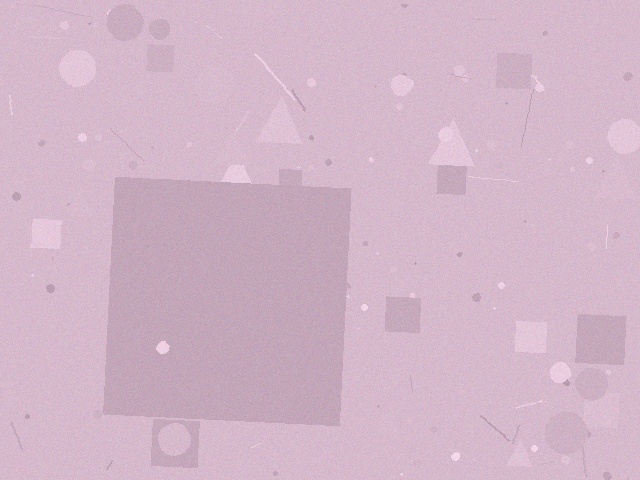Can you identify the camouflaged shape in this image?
The camouflaged shape is a square.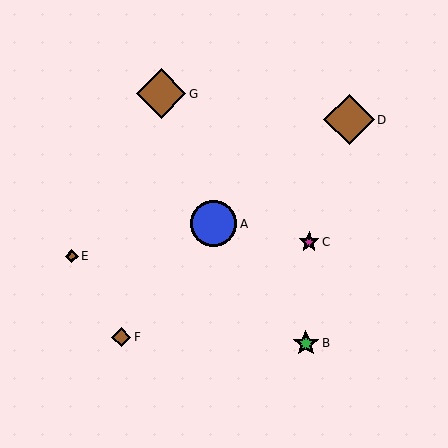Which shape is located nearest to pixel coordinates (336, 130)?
The brown diamond (labeled D) at (349, 120) is nearest to that location.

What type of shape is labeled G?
Shape G is a brown diamond.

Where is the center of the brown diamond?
The center of the brown diamond is at (161, 94).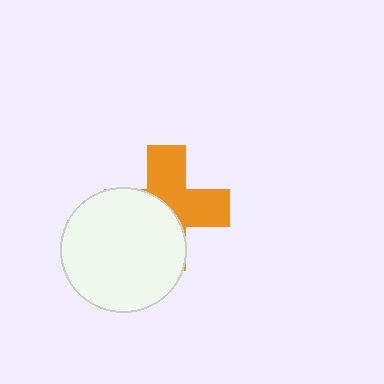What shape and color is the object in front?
The object in front is a white circle.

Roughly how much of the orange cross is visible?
About half of it is visible (roughly 49%).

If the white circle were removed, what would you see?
You would see the complete orange cross.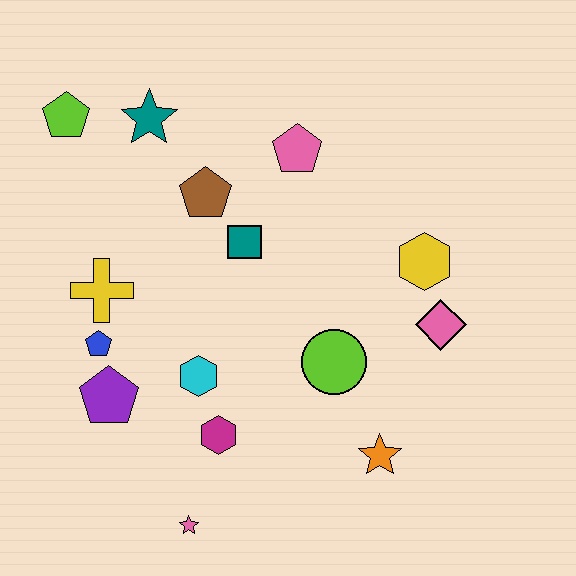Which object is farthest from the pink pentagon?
The pink star is farthest from the pink pentagon.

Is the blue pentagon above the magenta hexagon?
Yes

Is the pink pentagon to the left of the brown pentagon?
No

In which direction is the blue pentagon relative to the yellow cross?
The blue pentagon is below the yellow cross.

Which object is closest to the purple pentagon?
The blue pentagon is closest to the purple pentagon.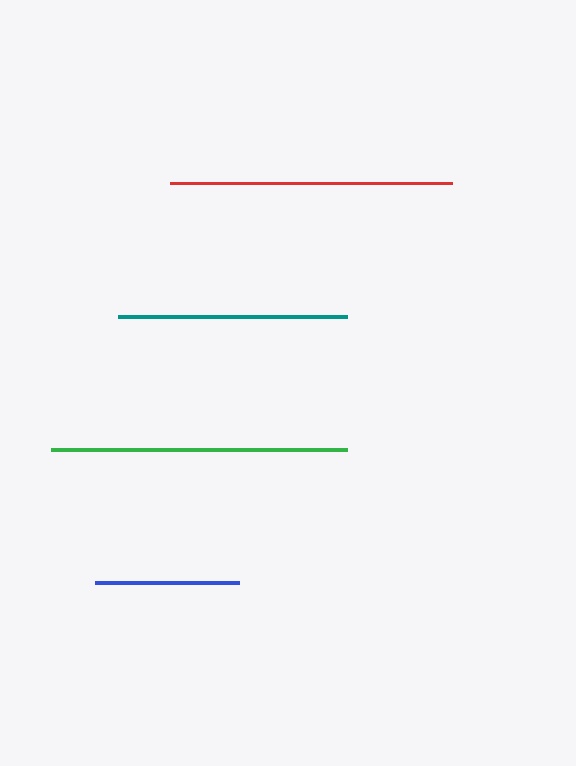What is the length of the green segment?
The green segment is approximately 296 pixels long.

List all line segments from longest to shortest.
From longest to shortest: green, red, teal, blue.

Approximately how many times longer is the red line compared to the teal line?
The red line is approximately 1.2 times the length of the teal line.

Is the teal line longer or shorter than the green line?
The green line is longer than the teal line.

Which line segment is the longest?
The green line is the longest at approximately 296 pixels.